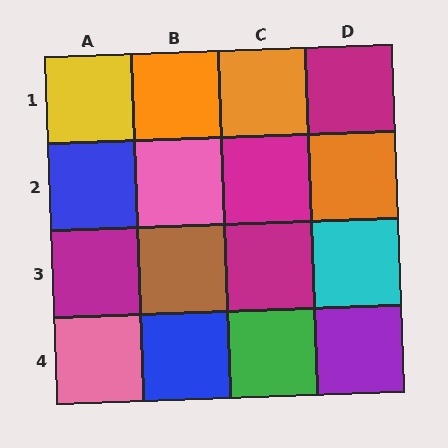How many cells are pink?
2 cells are pink.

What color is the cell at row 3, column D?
Cyan.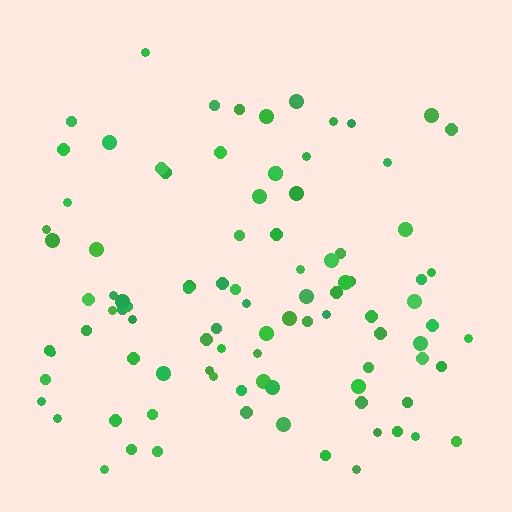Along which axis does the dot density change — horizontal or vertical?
Vertical.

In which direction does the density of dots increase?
From top to bottom, with the bottom side densest.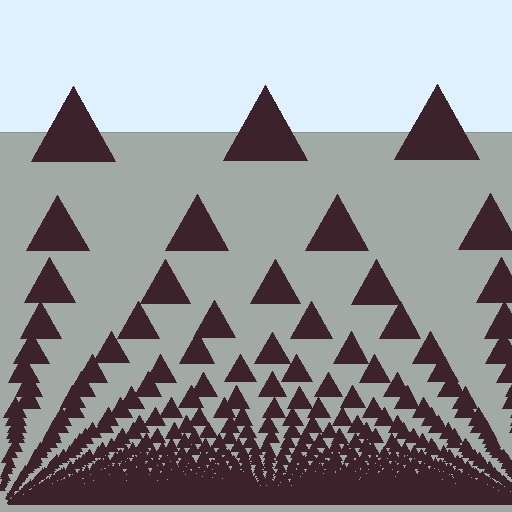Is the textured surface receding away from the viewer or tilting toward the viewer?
The surface appears to tilt toward the viewer. Texture elements get larger and sparser toward the top.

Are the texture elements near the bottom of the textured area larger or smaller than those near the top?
Smaller. The gradient is inverted — elements near the bottom are smaller and denser.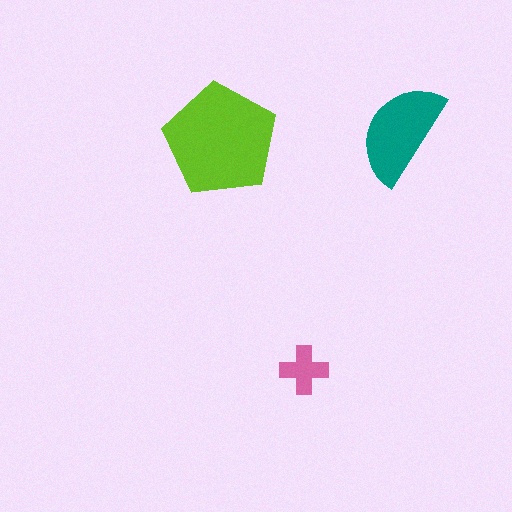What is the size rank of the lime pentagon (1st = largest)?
1st.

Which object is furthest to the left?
The lime pentagon is leftmost.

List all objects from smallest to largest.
The pink cross, the teal semicircle, the lime pentagon.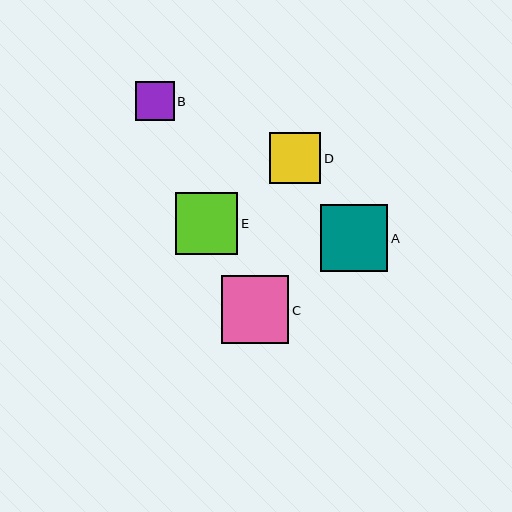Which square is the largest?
Square C is the largest with a size of approximately 68 pixels.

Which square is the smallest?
Square B is the smallest with a size of approximately 38 pixels.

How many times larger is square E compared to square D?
Square E is approximately 1.2 times the size of square D.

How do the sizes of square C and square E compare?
Square C and square E are approximately the same size.